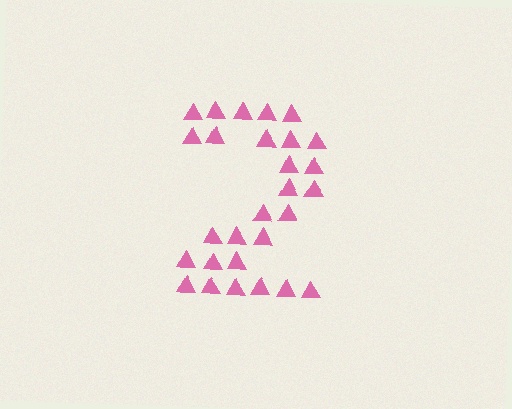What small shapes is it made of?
It is made of small triangles.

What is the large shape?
The large shape is the digit 2.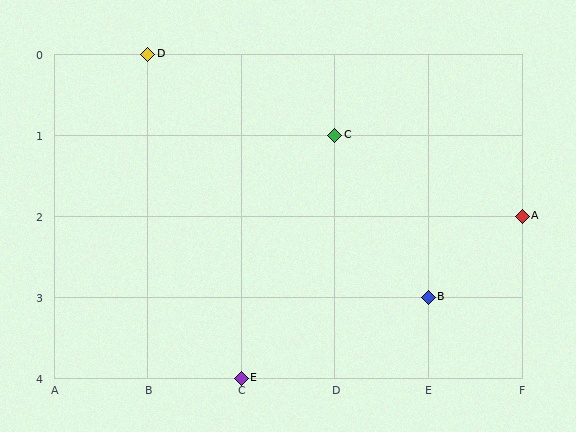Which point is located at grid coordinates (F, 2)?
Point A is at (F, 2).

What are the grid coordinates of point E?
Point E is at grid coordinates (C, 4).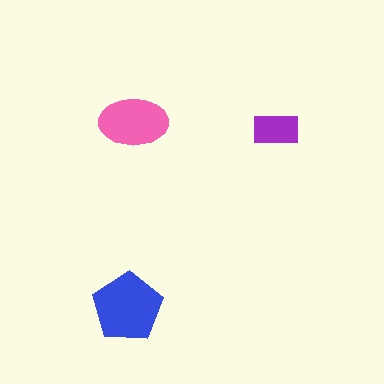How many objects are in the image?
There are 3 objects in the image.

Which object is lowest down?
The blue pentagon is bottommost.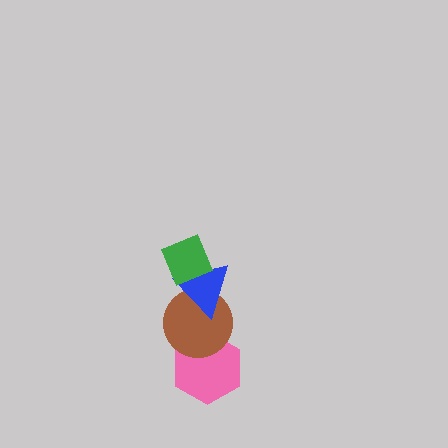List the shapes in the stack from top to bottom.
From top to bottom: the green diamond, the blue triangle, the brown circle, the pink hexagon.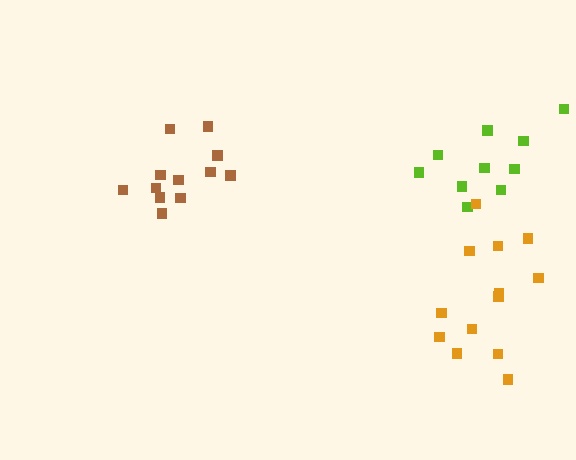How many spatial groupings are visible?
There are 3 spatial groupings.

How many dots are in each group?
Group 1: 12 dots, Group 2: 10 dots, Group 3: 13 dots (35 total).